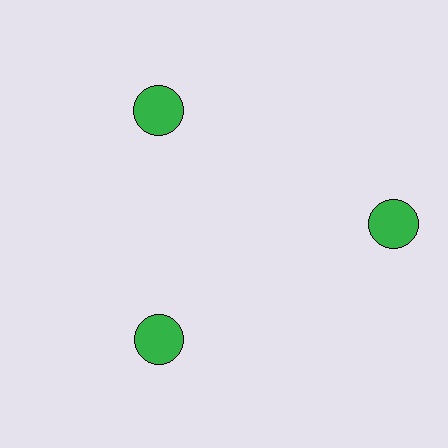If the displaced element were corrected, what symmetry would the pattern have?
It would have 3-fold rotational symmetry — the pattern would map onto itself every 120 degrees.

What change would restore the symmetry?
The symmetry would be restored by moving it inward, back onto the ring so that all 3 circles sit at equal angles and equal distance from the center.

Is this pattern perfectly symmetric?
No. The 3 green circles are arranged in a ring, but one element near the 3 o'clock position is pushed outward from the center, breaking the 3-fold rotational symmetry.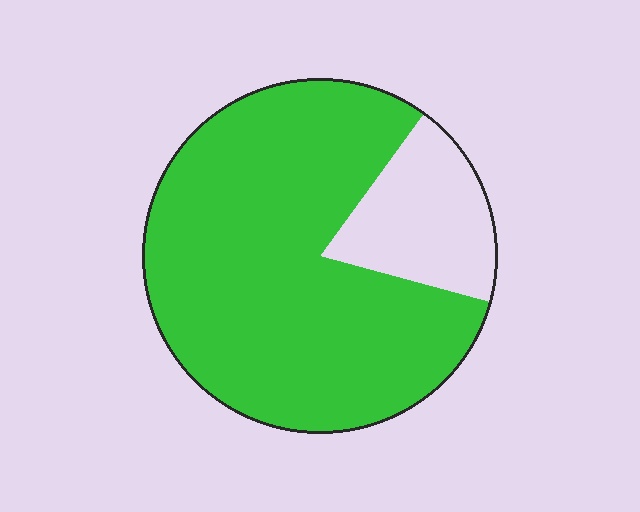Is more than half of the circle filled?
Yes.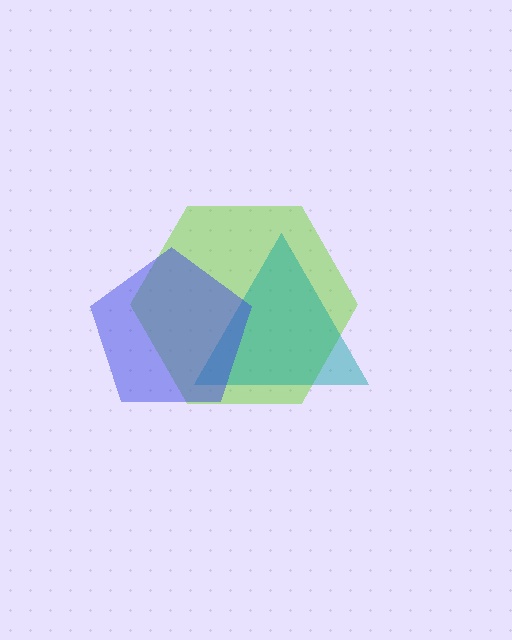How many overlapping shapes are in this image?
There are 3 overlapping shapes in the image.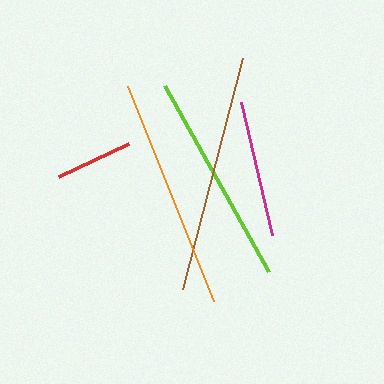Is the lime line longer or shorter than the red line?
The lime line is longer than the red line.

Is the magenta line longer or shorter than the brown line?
The brown line is longer than the magenta line.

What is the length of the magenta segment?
The magenta segment is approximately 137 pixels long.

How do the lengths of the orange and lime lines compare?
The orange and lime lines are approximately the same length.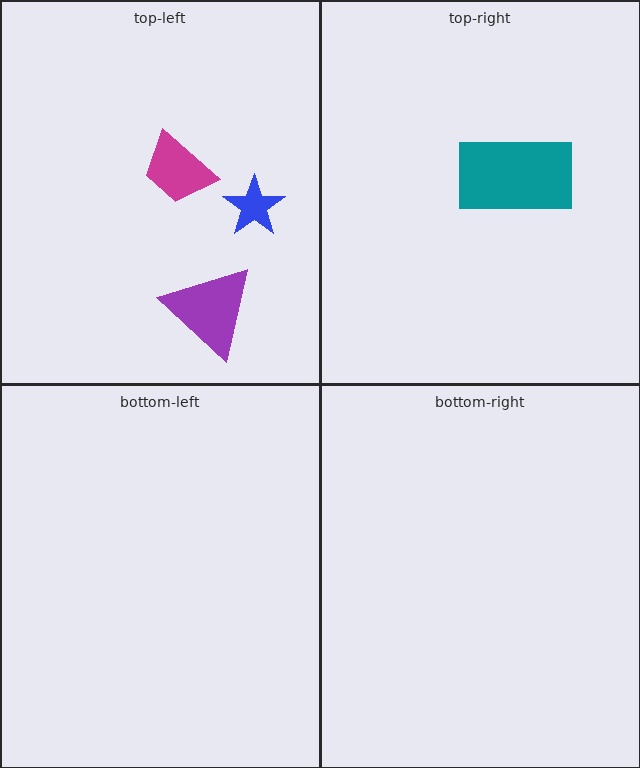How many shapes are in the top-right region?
1.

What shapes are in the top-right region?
The teal rectangle.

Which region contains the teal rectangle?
The top-right region.